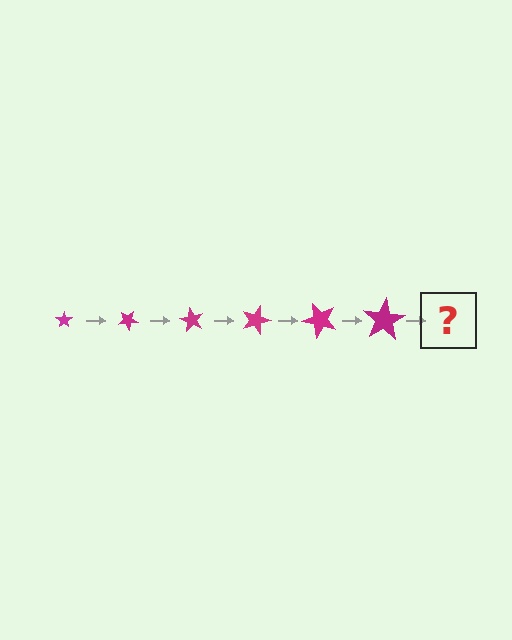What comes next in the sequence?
The next element should be a star, larger than the previous one and rotated 180 degrees from the start.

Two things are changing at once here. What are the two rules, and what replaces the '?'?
The two rules are that the star grows larger each step and it rotates 30 degrees each step. The '?' should be a star, larger than the previous one and rotated 180 degrees from the start.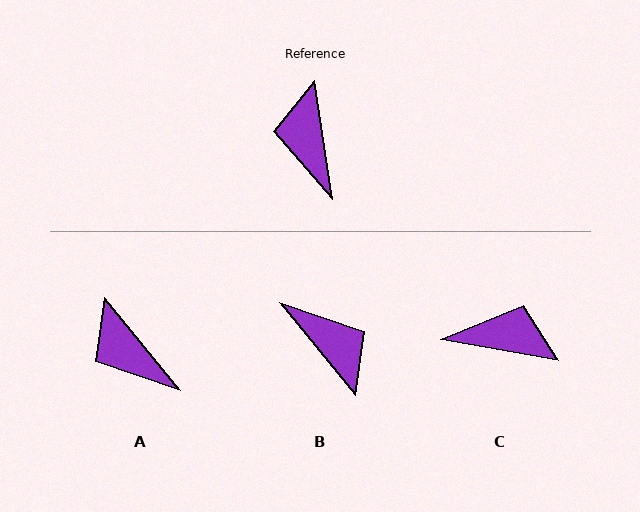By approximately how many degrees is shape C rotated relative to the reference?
Approximately 109 degrees clockwise.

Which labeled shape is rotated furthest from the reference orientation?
B, about 150 degrees away.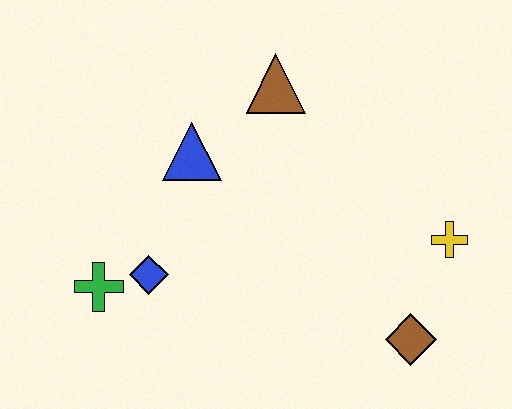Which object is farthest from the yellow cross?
The green cross is farthest from the yellow cross.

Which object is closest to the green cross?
The blue diamond is closest to the green cross.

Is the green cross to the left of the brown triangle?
Yes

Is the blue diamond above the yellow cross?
No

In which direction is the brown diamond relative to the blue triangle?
The brown diamond is to the right of the blue triangle.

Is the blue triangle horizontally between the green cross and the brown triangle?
Yes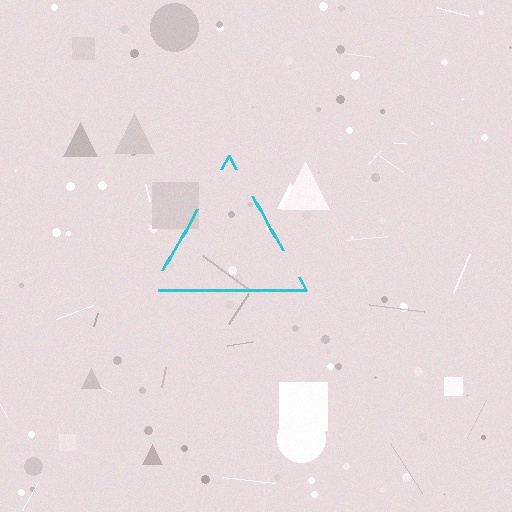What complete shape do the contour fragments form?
The contour fragments form a triangle.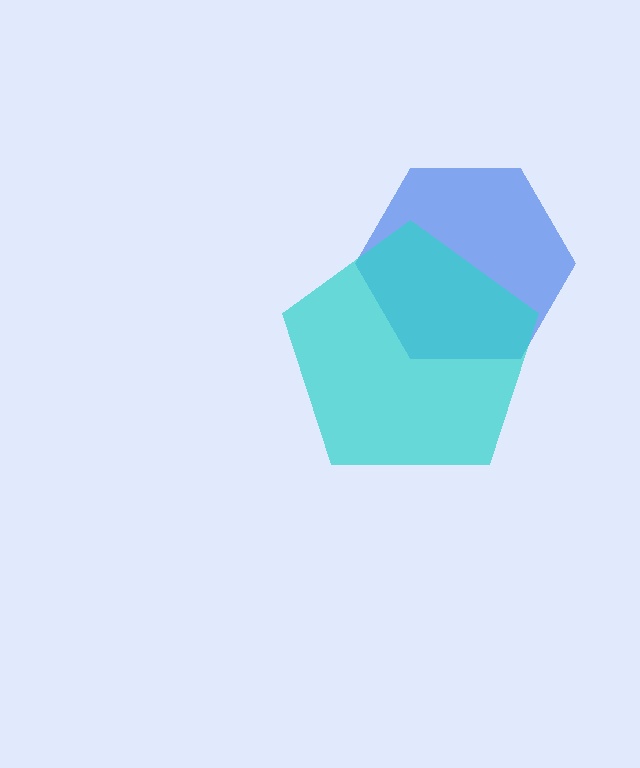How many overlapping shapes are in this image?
There are 2 overlapping shapes in the image.